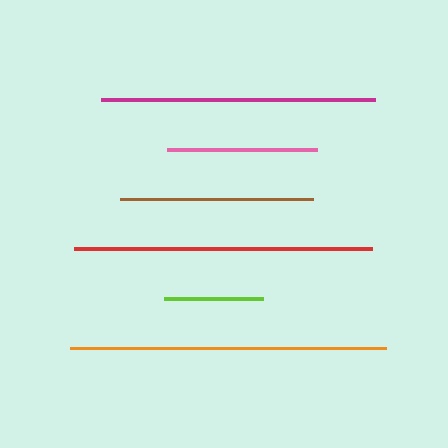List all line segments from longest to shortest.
From longest to shortest: orange, red, magenta, brown, pink, lime.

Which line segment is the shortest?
The lime line is the shortest at approximately 99 pixels.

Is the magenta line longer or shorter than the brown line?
The magenta line is longer than the brown line.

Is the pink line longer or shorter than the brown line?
The brown line is longer than the pink line.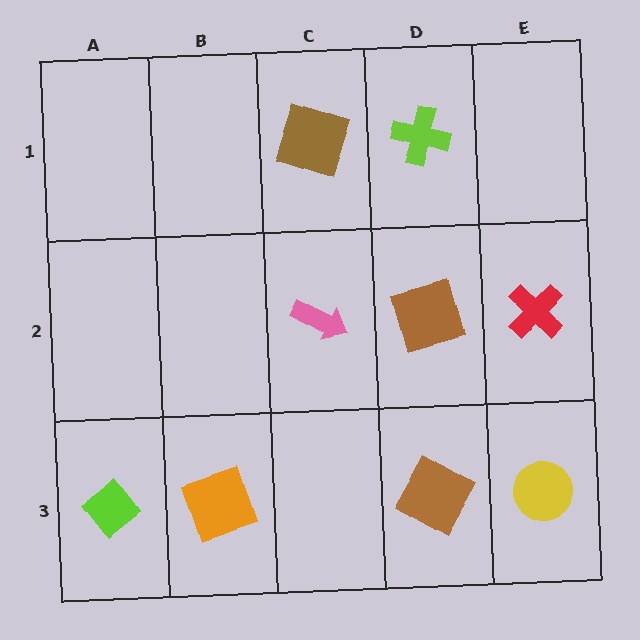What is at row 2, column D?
A brown square.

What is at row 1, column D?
A lime cross.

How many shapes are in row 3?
4 shapes.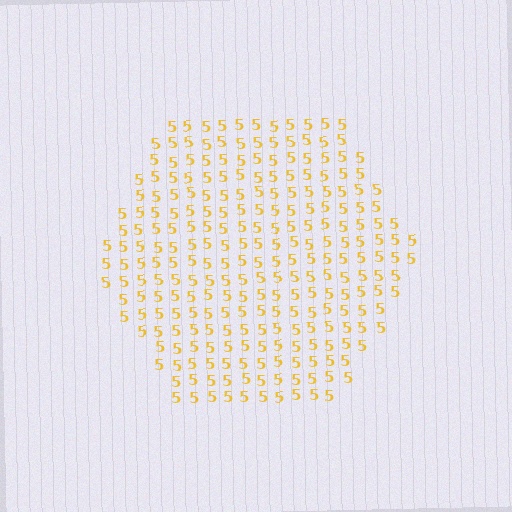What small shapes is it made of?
It is made of small digit 5's.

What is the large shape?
The large shape is a hexagon.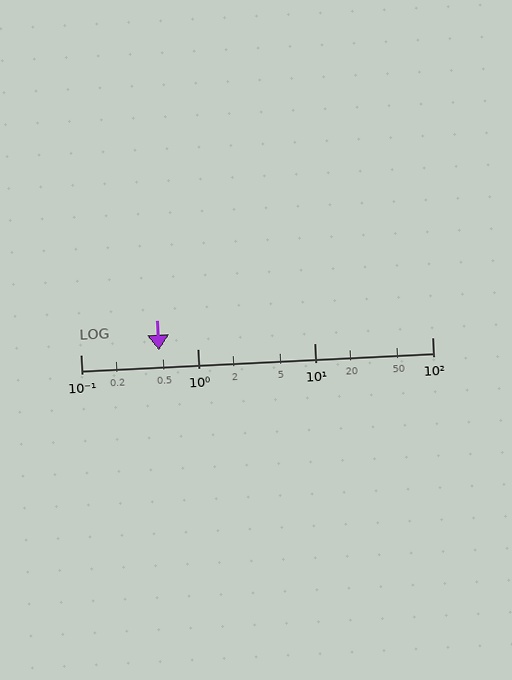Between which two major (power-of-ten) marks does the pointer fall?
The pointer is between 0.1 and 1.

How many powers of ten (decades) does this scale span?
The scale spans 3 decades, from 0.1 to 100.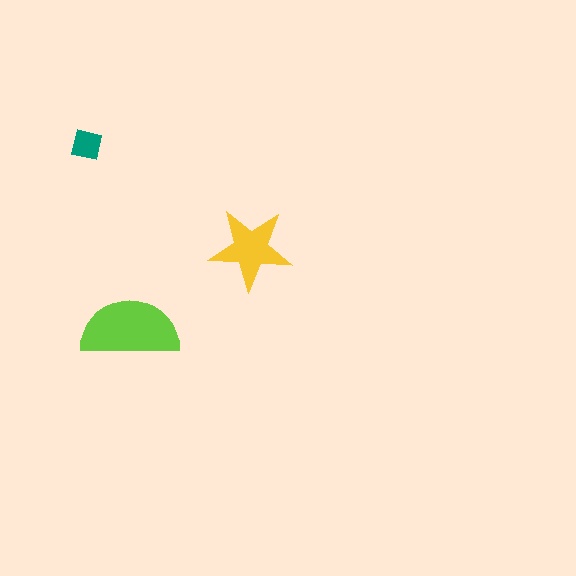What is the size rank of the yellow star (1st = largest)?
2nd.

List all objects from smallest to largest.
The teal square, the yellow star, the lime semicircle.